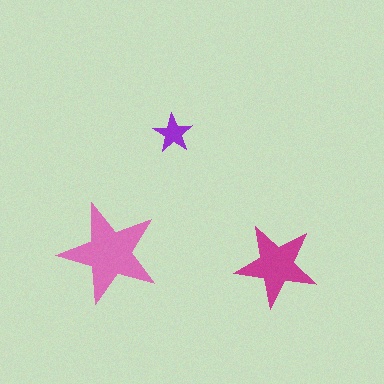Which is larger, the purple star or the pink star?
The pink one.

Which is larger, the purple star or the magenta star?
The magenta one.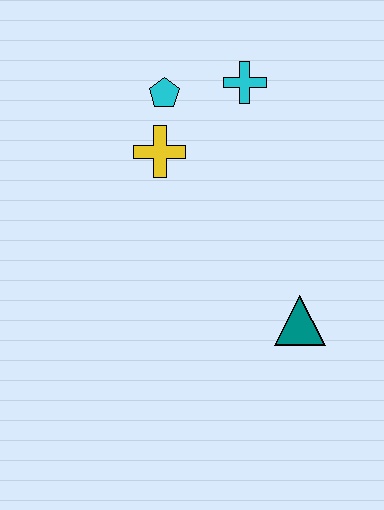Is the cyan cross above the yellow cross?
Yes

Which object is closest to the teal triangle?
The yellow cross is closest to the teal triangle.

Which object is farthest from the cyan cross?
The teal triangle is farthest from the cyan cross.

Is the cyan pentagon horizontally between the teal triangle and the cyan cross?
No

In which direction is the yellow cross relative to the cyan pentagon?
The yellow cross is below the cyan pentagon.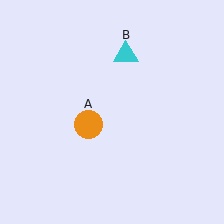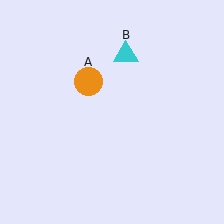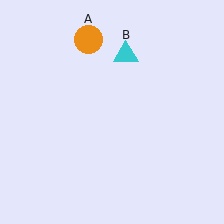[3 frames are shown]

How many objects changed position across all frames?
1 object changed position: orange circle (object A).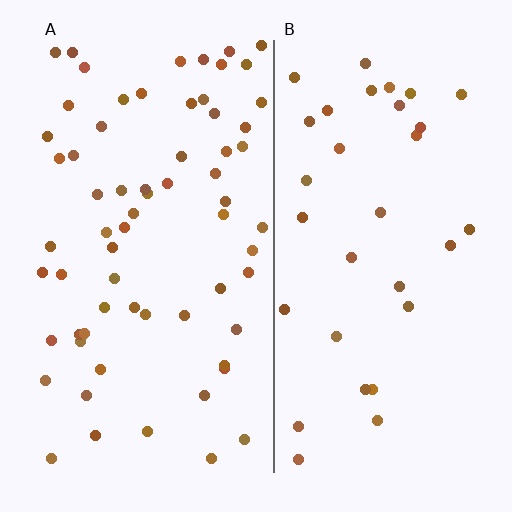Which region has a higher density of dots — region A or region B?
A (the left).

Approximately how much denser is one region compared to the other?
Approximately 2.0× — region A over region B.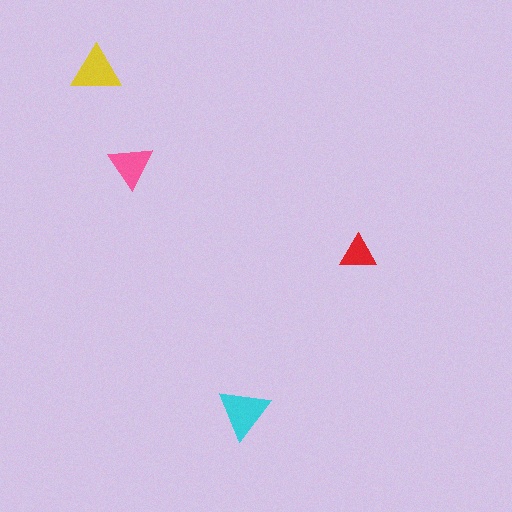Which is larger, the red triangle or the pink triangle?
The pink one.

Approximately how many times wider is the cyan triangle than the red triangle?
About 1.5 times wider.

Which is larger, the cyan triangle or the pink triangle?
The cyan one.